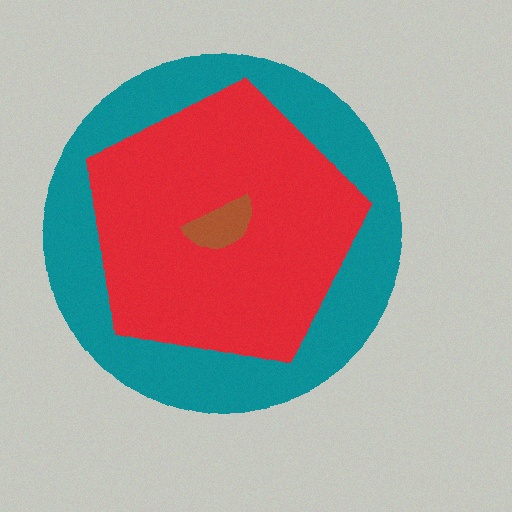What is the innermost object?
The brown semicircle.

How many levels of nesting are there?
3.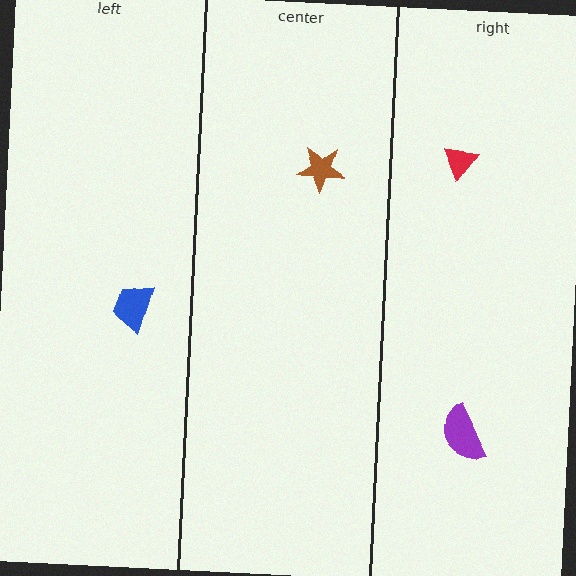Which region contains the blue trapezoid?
The left region.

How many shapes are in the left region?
1.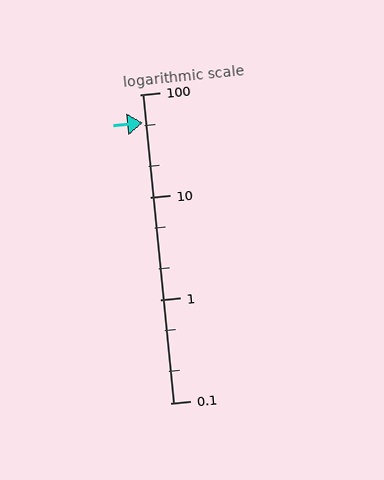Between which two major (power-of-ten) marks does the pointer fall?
The pointer is between 10 and 100.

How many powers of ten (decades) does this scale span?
The scale spans 3 decades, from 0.1 to 100.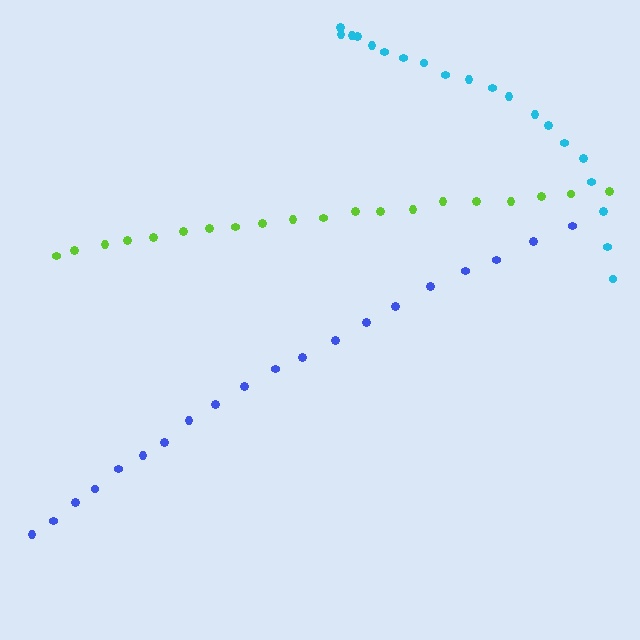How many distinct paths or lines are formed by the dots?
There are 3 distinct paths.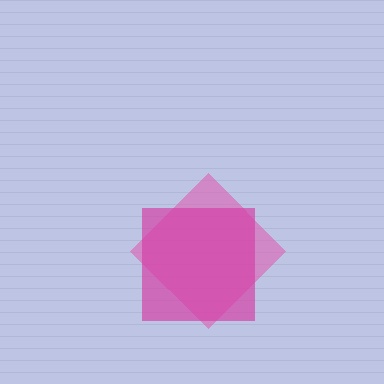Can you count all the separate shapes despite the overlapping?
Yes, there are 2 separate shapes.